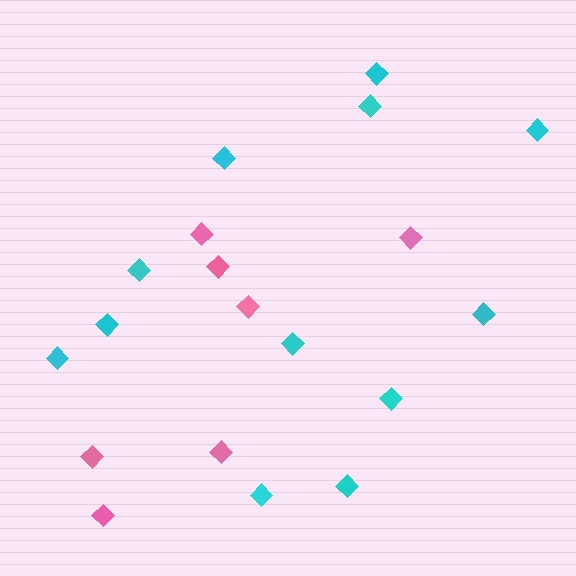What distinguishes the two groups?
There are 2 groups: one group of cyan diamonds (12) and one group of pink diamonds (7).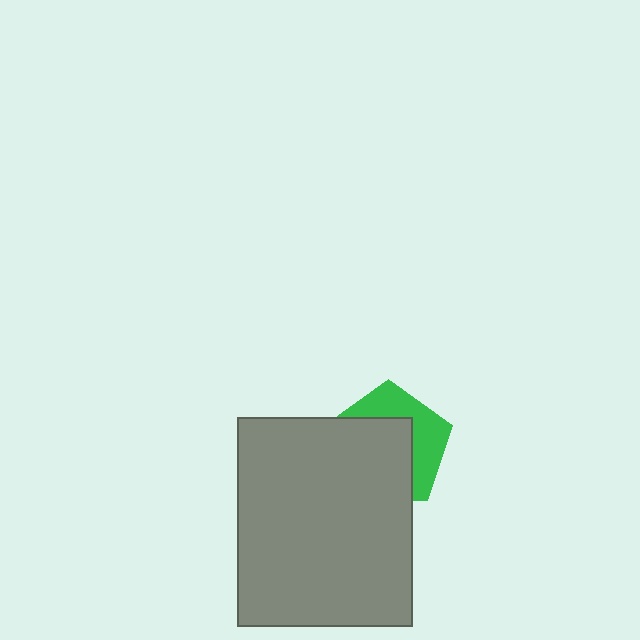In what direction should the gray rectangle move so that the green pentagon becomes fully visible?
The gray rectangle should move toward the lower-left. That is the shortest direction to clear the overlap and leave the green pentagon fully visible.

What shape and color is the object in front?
The object in front is a gray rectangle.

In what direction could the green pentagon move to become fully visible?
The green pentagon could move toward the upper-right. That would shift it out from behind the gray rectangle entirely.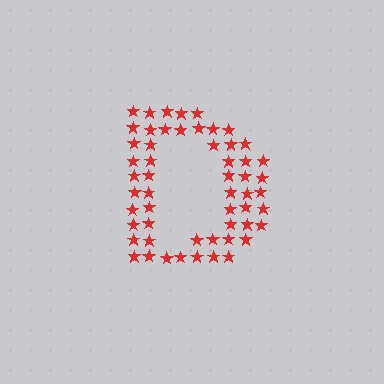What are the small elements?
The small elements are stars.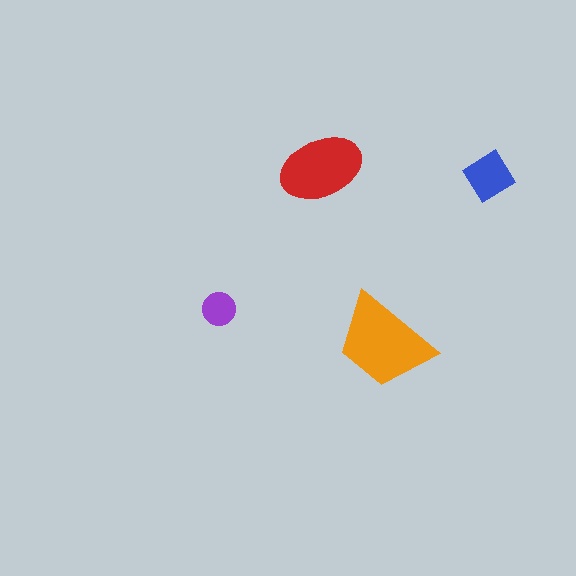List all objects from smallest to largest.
The purple circle, the blue diamond, the red ellipse, the orange trapezoid.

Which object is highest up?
The red ellipse is topmost.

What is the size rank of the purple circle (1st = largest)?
4th.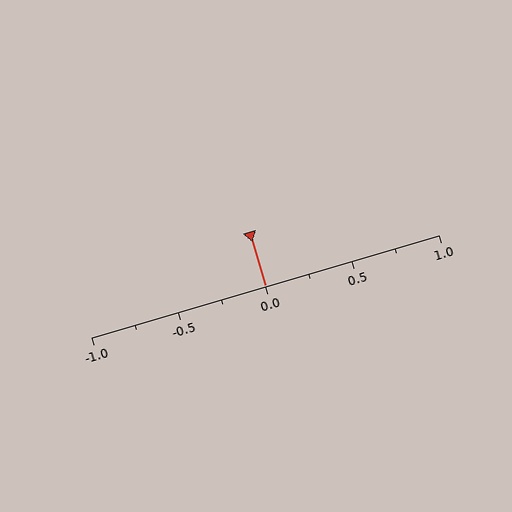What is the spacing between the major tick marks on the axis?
The major ticks are spaced 0.5 apart.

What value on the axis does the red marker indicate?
The marker indicates approximately 0.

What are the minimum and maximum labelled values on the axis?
The axis runs from -1.0 to 1.0.